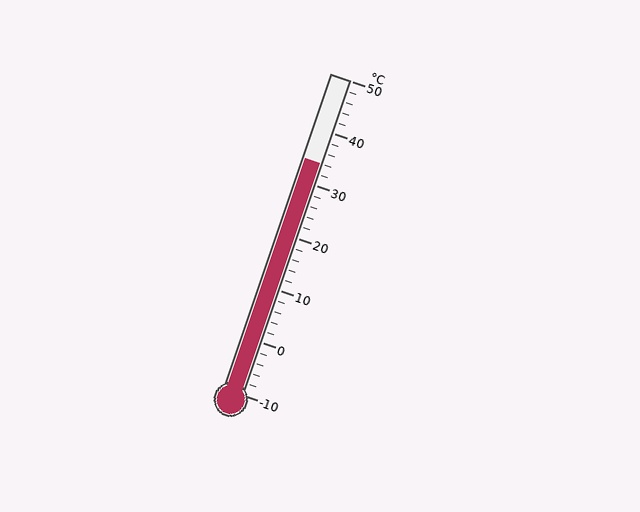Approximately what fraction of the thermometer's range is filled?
The thermometer is filled to approximately 75% of its range.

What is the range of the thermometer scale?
The thermometer scale ranges from -10°C to 50°C.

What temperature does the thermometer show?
The thermometer shows approximately 34°C.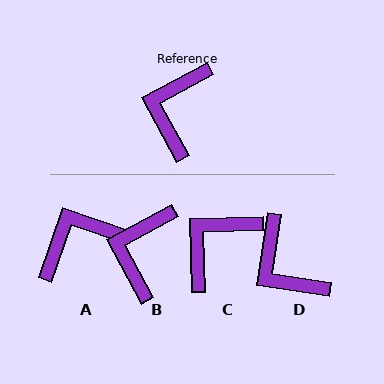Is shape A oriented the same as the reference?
No, it is off by about 47 degrees.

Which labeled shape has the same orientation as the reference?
B.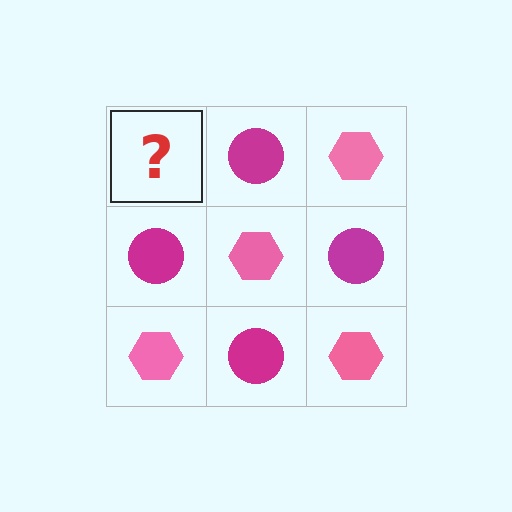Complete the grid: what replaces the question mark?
The question mark should be replaced with a pink hexagon.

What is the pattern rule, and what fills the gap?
The rule is that it alternates pink hexagon and magenta circle in a checkerboard pattern. The gap should be filled with a pink hexagon.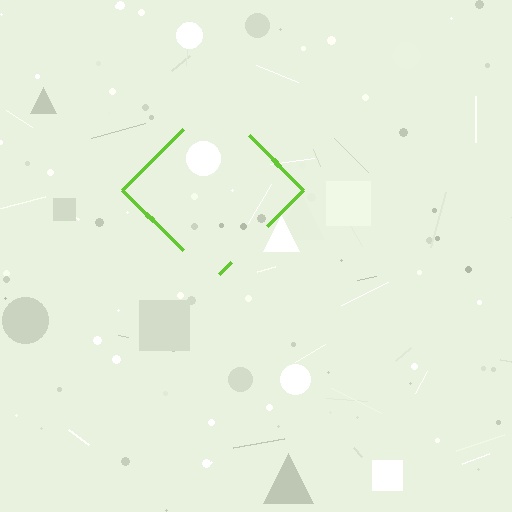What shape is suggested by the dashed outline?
The dashed outline suggests a diamond.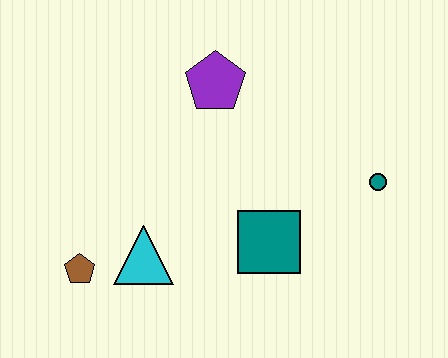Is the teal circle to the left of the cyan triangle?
No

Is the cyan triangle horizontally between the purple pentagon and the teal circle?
No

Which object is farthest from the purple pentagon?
The brown pentagon is farthest from the purple pentagon.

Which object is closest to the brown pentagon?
The cyan triangle is closest to the brown pentagon.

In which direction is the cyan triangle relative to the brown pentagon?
The cyan triangle is to the right of the brown pentagon.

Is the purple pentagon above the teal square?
Yes